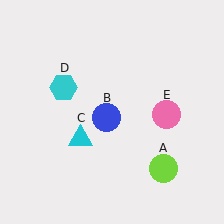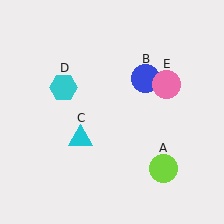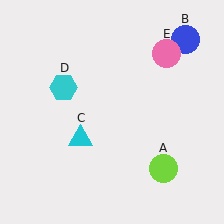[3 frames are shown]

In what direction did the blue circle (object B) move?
The blue circle (object B) moved up and to the right.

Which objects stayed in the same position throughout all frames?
Lime circle (object A) and cyan triangle (object C) and cyan hexagon (object D) remained stationary.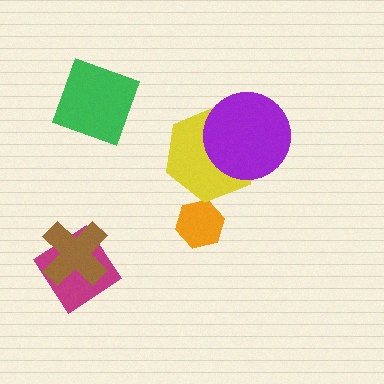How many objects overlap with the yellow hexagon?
1 object overlaps with the yellow hexagon.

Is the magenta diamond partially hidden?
Yes, it is partially covered by another shape.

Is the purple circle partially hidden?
No, no other shape covers it.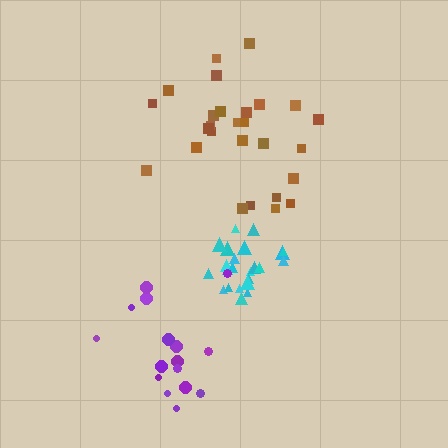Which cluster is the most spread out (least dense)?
Purple.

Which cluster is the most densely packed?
Cyan.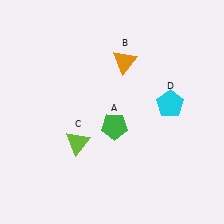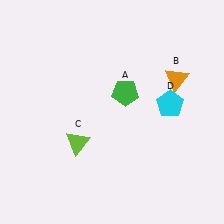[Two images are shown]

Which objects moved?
The objects that moved are: the green pentagon (A), the orange triangle (B).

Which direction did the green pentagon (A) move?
The green pentagon (A) moved up.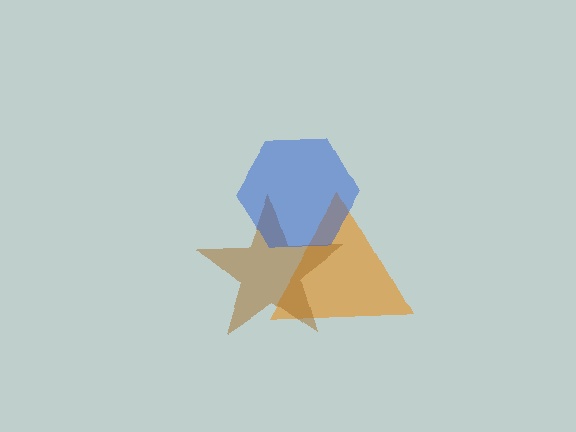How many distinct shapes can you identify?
There are 3 distinct shapes: an orange triangle, a brown star, a blue hexagon.